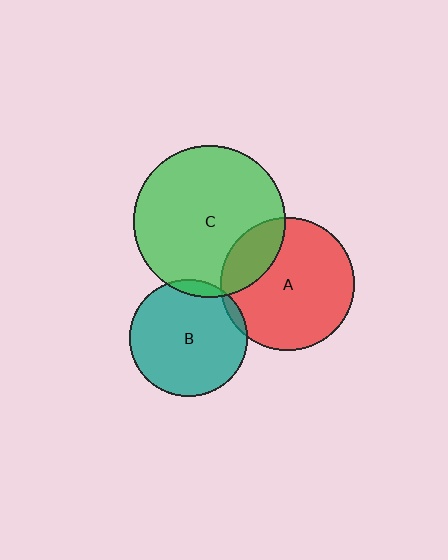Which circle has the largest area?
Circle C (green).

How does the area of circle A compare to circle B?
Approximately 1.3 times.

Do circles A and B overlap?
Yes.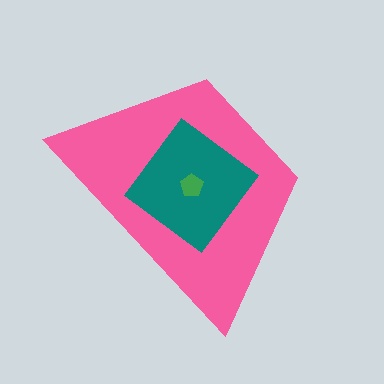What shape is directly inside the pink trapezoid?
The teal diamond.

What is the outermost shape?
The pink trapezoid.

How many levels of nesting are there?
3.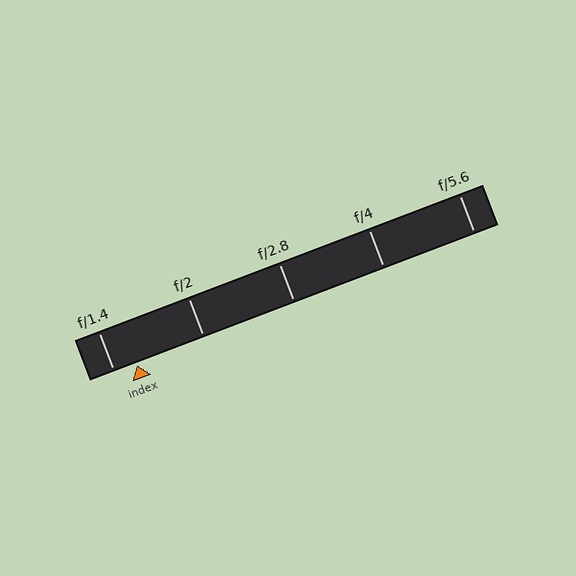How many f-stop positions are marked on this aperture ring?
There are 5 f-stop positions marked.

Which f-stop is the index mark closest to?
The index mark is closest to f/1.4.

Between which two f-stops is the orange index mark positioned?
The index mark is between f/1.4 and f/2.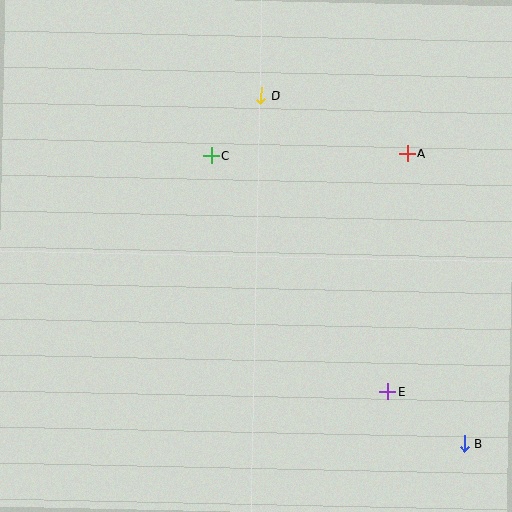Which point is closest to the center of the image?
Point C at (211, 156) is closest to the center.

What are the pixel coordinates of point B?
Point B is at (464, 443).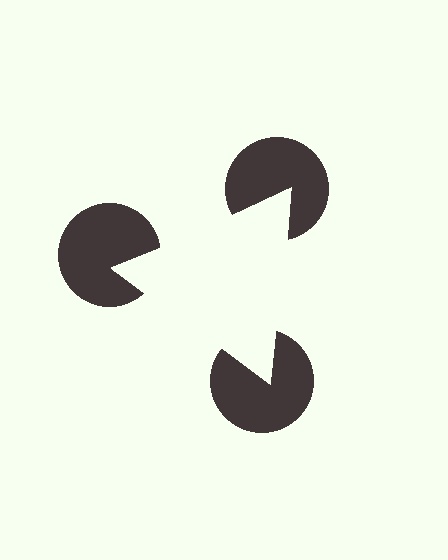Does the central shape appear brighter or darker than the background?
It typically appears slightly brighter than the background, even though no actual brightness change is drawn.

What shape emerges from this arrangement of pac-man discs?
An illusory triangle — its edges are inferred from the aligned wedge cuts in the pac-man discs, not physically drawn.